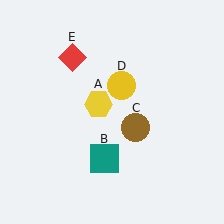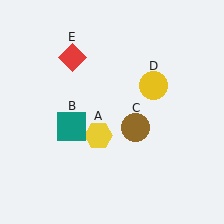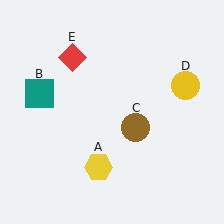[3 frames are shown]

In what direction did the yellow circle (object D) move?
The yellow circle (object D) moved right.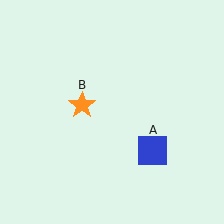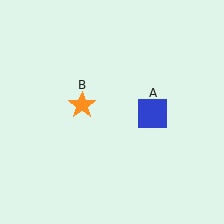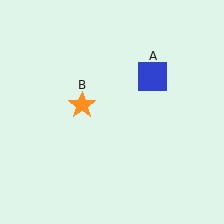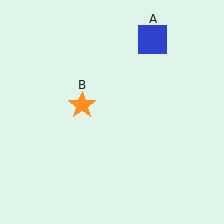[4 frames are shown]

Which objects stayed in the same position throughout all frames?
Orange star (object B) remained stationary.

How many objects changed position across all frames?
1 object changed position: blue square (object A).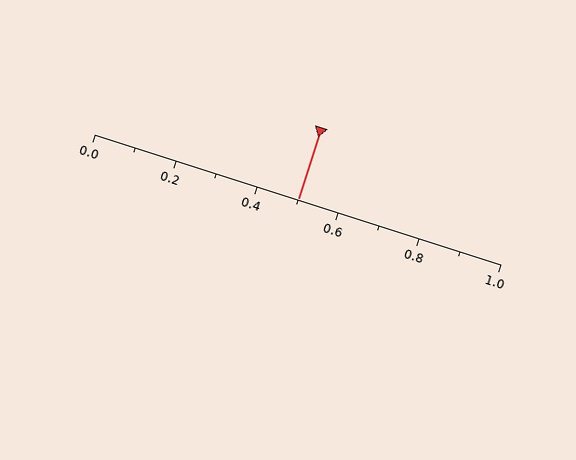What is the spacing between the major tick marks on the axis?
The major ticks are spaced 0.2 apart.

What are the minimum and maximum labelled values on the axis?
The axis runs from 0.0 to 1.0.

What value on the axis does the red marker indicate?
The marker indicates approximately 0.5.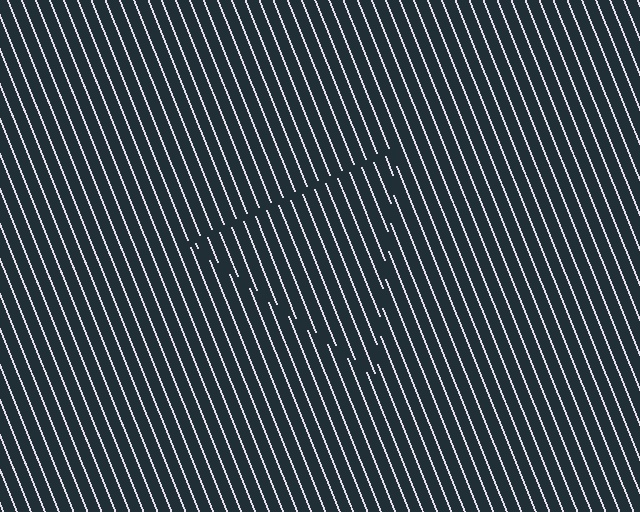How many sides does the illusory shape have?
3 sides — the line-ends trace a triangle.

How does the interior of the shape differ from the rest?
The interior of the shape contains the same grating, shifted by half a period — the contour is defined by the phase discontinuity where line-ends from the inner and outer gratings abut.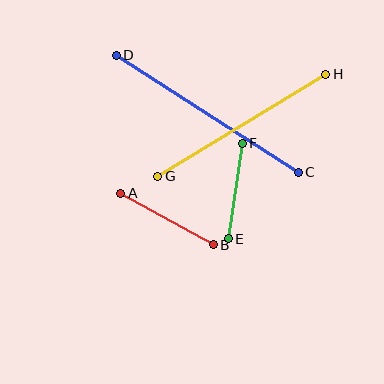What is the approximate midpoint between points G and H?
The midpoint is at approximately (242, 125) pixels.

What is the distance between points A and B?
The distance is approximately 106 pixels.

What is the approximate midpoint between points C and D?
The midpoint is at approximately (207, 114) pixels.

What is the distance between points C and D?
The distance is approximately 216 pixels.